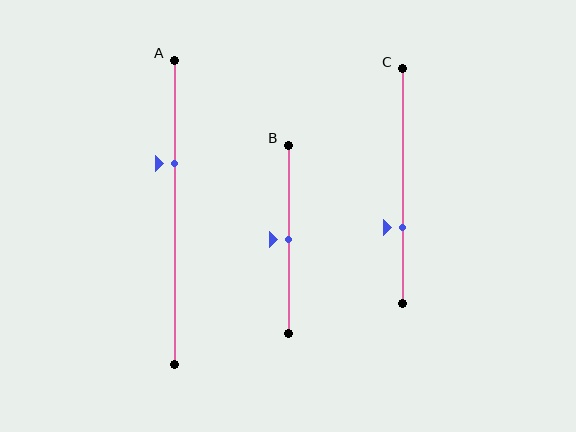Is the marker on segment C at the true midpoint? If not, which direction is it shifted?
No, the marker on segment C is shifted downward by about 17% of the segment length.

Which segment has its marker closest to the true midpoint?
Segment B has its marker closest to the true midpoint.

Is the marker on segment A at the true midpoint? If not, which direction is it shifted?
No, the marker on segment A is shifted upward by about 16% of the segment length.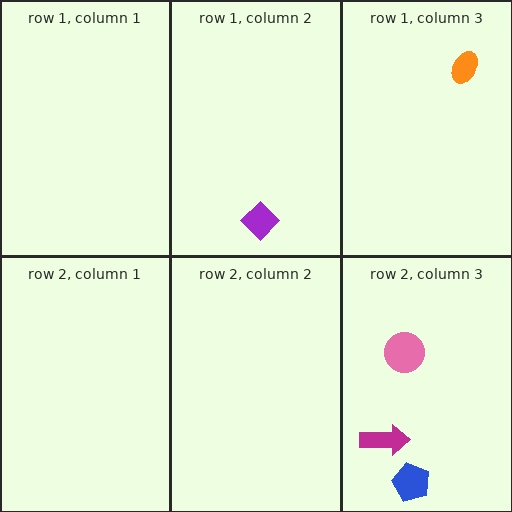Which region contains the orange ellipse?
The row 1, column 3 region.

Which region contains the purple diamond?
The row 1, column 2 region.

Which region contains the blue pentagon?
The row 2, column 3 region.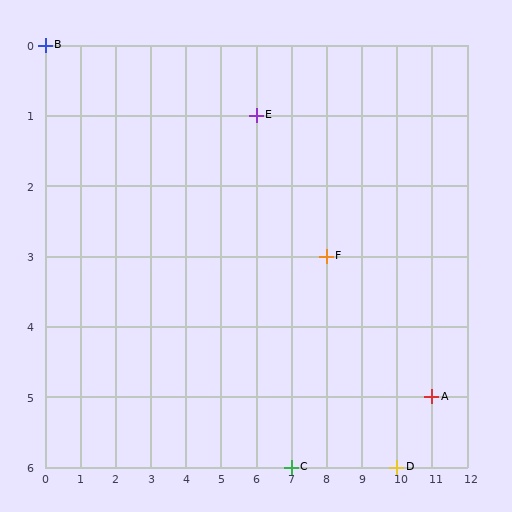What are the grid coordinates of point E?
Point E is at grid coordinates (6, 1).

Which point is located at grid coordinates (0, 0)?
Point B is at (0, 0).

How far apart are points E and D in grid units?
Points E and D are 4 columns and 5 rows apart (about 6.4 grid units diagonally).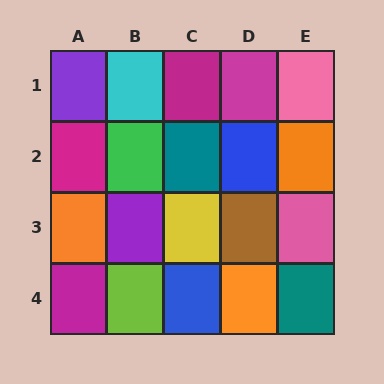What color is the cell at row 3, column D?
Brown.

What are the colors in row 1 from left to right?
Purple, cyan, magenta, magenta, pink.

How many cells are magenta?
4 cells are magenta.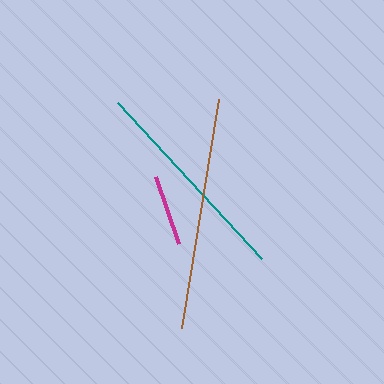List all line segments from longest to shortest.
From longest to shortest: brown, teal, magenta.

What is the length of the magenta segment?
The magenta segment is approximately 70 pixels long.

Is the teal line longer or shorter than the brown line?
The brown line is longer than the teal line.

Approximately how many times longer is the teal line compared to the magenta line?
The teal line is approximately 3.0 times the length of the magenta line.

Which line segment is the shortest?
The magenta line is the shortest at approximately 70 pixels.